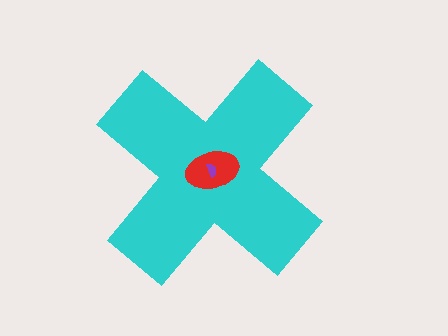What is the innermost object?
The purple semicircle.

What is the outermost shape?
The cyan cross.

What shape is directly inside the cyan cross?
The red ellipse.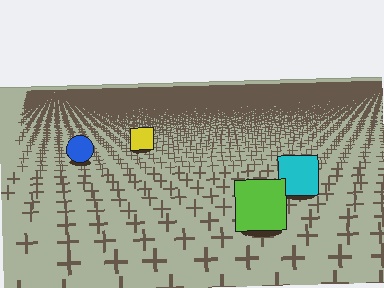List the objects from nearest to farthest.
From nearest to farthest: the lime square, the cyan square, the blue circle, the yellow square.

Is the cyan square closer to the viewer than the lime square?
No. The lime square is closer — you can tell from the texture gradient: the ground texture is coarser near it.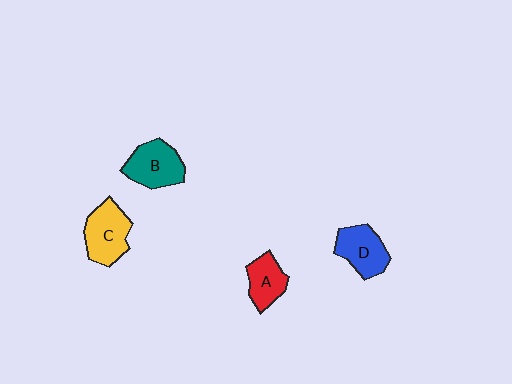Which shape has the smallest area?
Shape A (red).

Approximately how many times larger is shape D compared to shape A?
Approximately 1.2 times.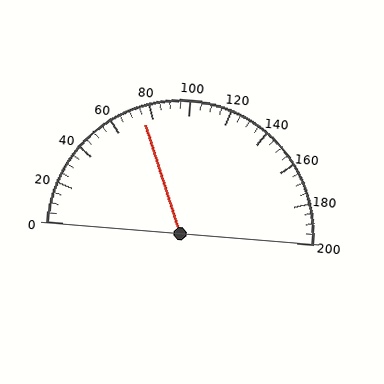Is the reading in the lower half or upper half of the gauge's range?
The reading is in the lower half of the range (0 to 200).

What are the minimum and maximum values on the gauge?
The gauge ranges from 0 to 200.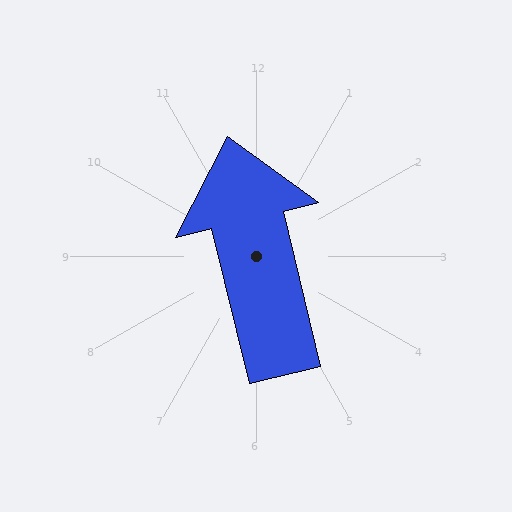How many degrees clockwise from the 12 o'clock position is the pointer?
Approximately 346 degrees.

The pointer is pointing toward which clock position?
Roughly 12 o'clock.